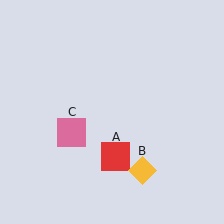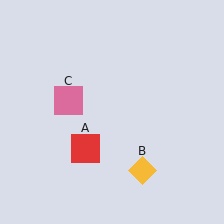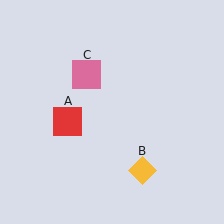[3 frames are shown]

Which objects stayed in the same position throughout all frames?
Yellow diamond (object B) remained stationary.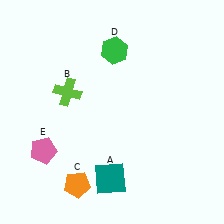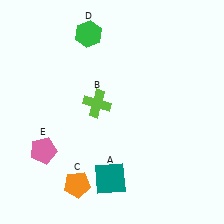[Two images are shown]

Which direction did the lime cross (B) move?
The lime cross (B) moved right.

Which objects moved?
The objects that moved are: the lime cross (B), the green hexagon (D).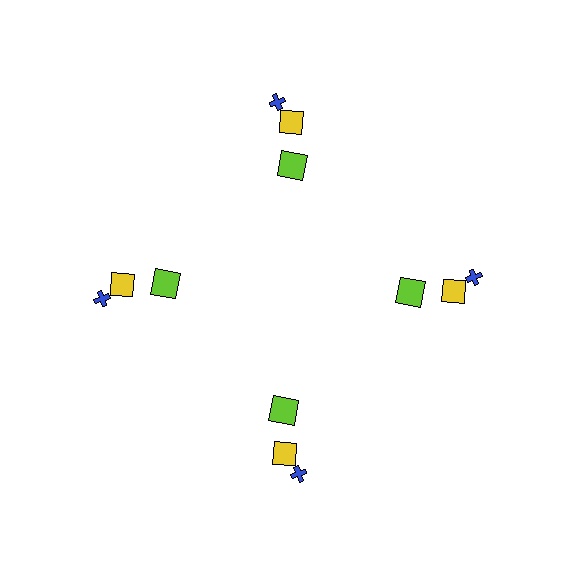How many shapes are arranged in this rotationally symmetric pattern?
There are 12 shapes, arranged in 4 groups of 3.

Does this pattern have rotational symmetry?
Yes, this pattern has 4-fold rotational symmetry. It looks the same after rotating 90 degrees around the center.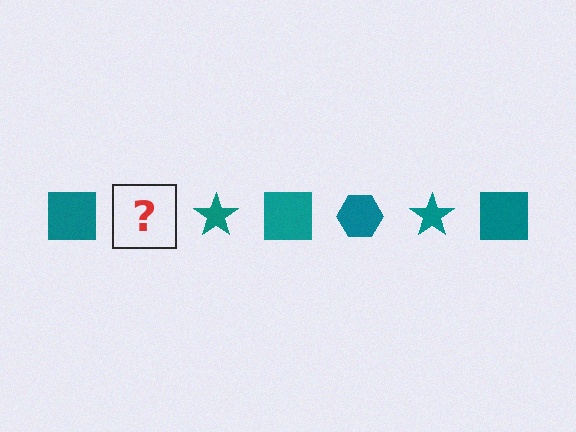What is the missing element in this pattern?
The missing element is a teal hexagon.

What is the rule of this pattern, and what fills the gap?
The rule is that the pattern cycles through square, hexagon, star shapes in teal. The gap should be filled with a teal hexagon.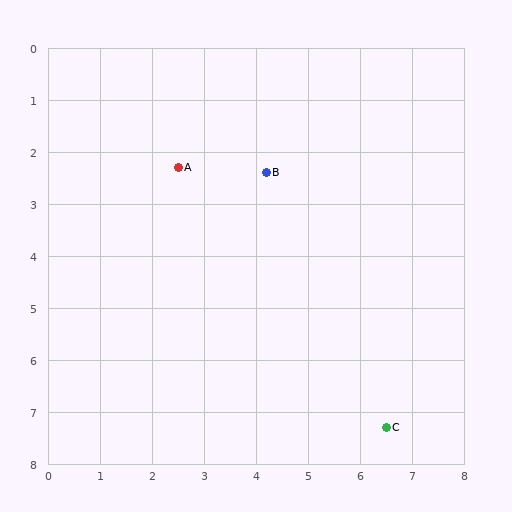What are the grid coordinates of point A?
Point A is at approximately (2.5, 2.3).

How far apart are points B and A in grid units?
Points B and A are about 1.7 grid units apart.